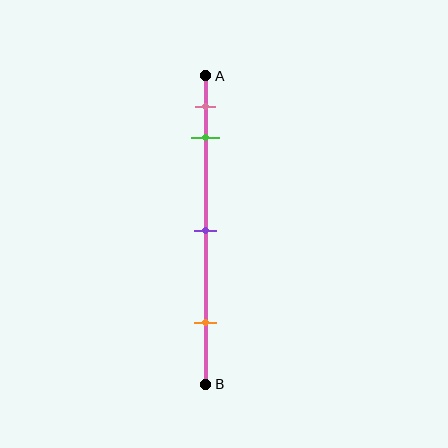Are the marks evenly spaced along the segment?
No, the marks are not evenly spaced.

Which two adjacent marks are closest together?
The pink and green marks are the closest adjacent pair.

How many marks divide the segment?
There are 4 marks dividing the segment.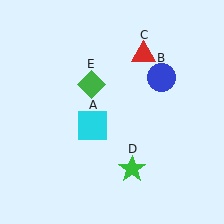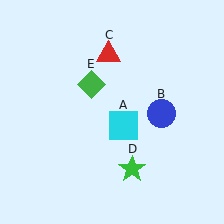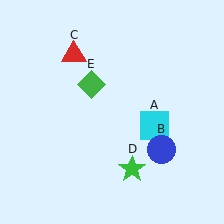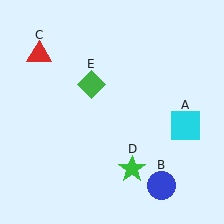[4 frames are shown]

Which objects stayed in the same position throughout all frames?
Green star (object D) and green diamond (object E) remained stationary.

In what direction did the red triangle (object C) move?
The red triangle (object C) moved left.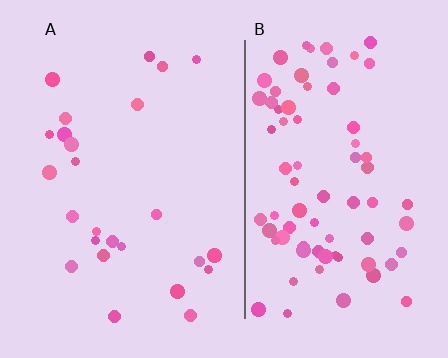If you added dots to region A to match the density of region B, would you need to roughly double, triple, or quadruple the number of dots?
Approximately triple.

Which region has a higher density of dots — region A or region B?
B (the right).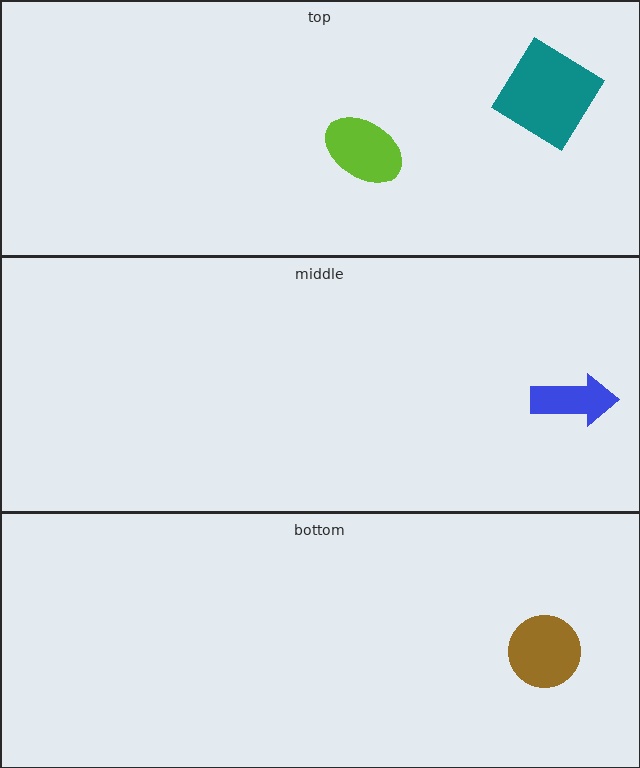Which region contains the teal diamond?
The top region.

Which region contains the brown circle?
The bottom region.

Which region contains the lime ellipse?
The top region.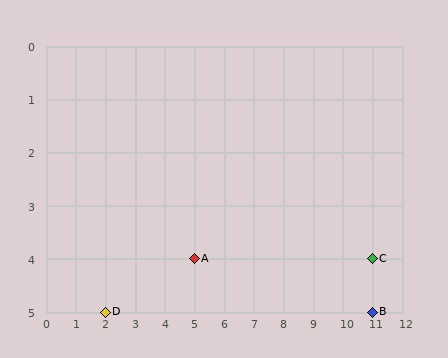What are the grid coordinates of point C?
Point C is at grid coordinates (11, 4).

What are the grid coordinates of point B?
Point B is at grid coordinates (11, 5).